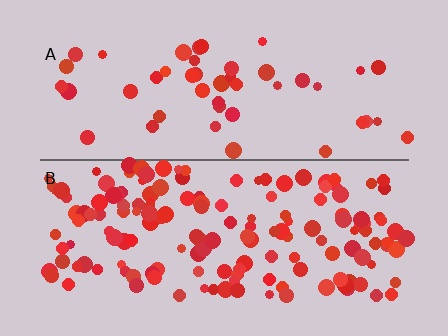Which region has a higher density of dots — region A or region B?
B (the bottom).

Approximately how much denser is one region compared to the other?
Approximately 3.2× — region B over region A.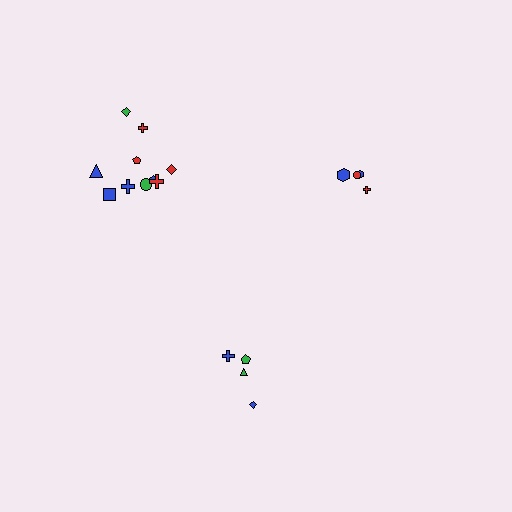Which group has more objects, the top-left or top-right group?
The top-left group.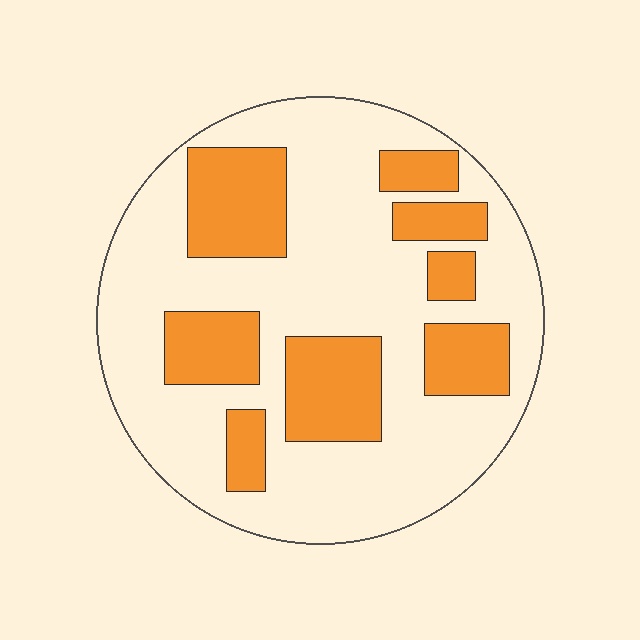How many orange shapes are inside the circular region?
8.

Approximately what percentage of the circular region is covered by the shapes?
Approximately 30%.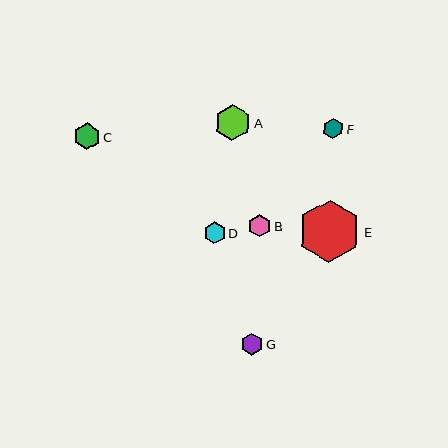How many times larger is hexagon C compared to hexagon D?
Hexagon C is approximately 1.2 times the size of hexagon D.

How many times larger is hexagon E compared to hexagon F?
Hexagon E is approximately 3.1 times the size of hexagon F.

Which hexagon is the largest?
Hexagon E is the largest with a size of approximately 63 pixels.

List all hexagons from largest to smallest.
From largest to smallest: E, A, C, B, D, G, F.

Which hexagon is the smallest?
Hexagon F is the smallest with a size of approximately 20 pixels.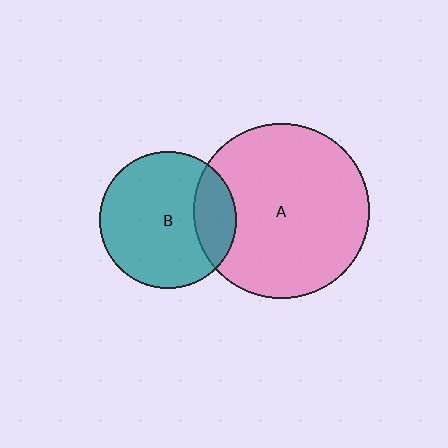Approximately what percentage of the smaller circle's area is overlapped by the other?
Approximately 20%.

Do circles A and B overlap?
Yes.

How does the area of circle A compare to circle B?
Approximately 1.6 times.